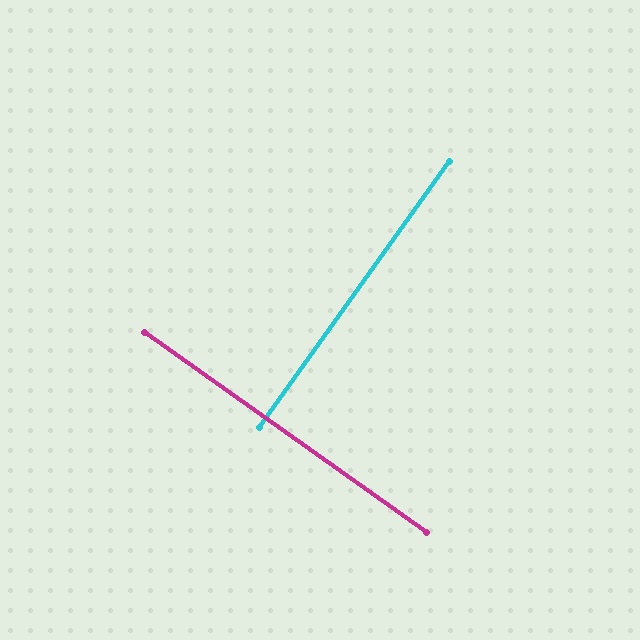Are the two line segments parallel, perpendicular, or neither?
Perpendicular — they meet at approximately 90°.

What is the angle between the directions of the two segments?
Approximately 90 degrees.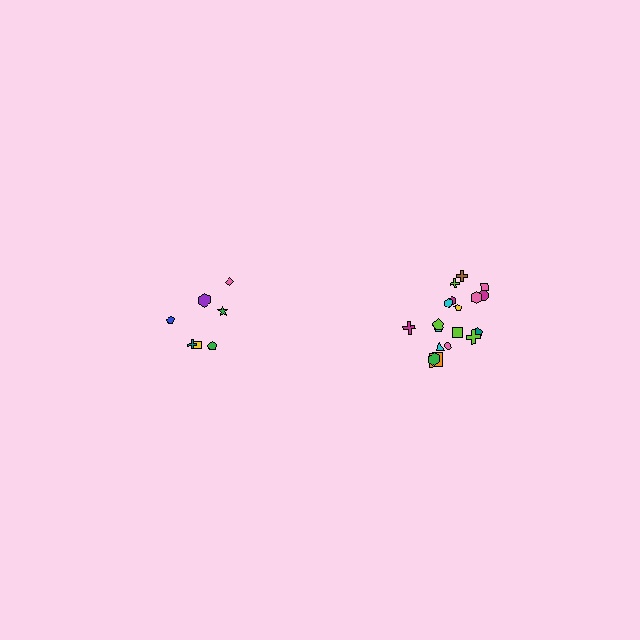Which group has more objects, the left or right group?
The right group.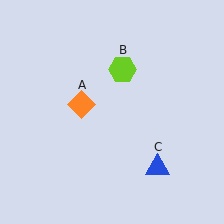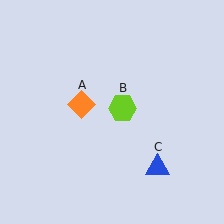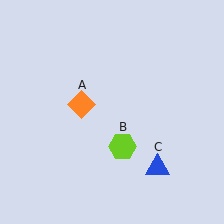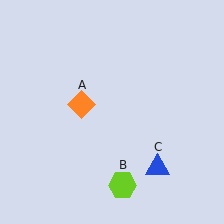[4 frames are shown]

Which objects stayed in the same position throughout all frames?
Orange diamond (object A) and blue triangle (object C) remained stationary.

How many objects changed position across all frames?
1 object changed position: lime hexagon (object B).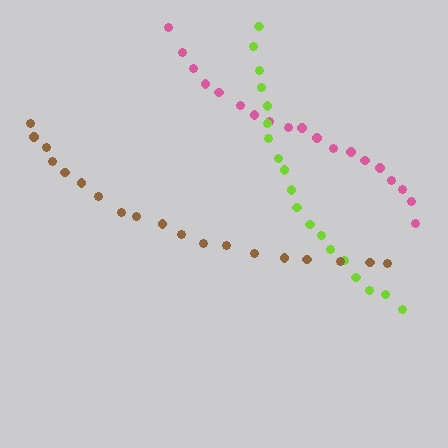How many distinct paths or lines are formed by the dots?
There are 3 distinct paths.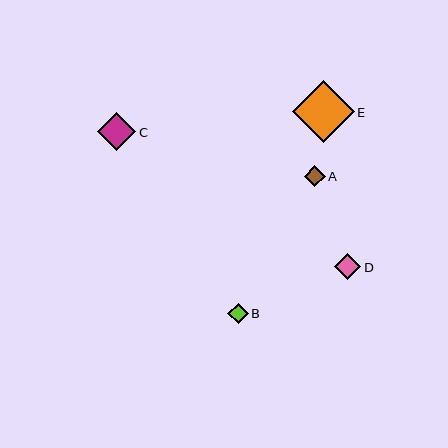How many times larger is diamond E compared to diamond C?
Diamond E is approximately 1.6 times the size of diamond C.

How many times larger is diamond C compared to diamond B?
Diamond C is approximately 1.9 times the size of diamond B.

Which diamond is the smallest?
Diamond B is the smallest with a size of approximately 20 pixels.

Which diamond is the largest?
Diamond E is the largest with a size of approximately 62 pixels.